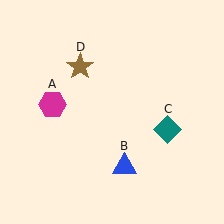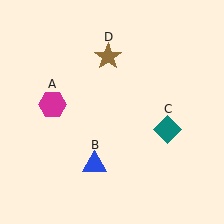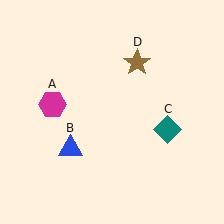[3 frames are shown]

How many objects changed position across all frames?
2 objects changed position: blue triangle (object B), brown star (object D).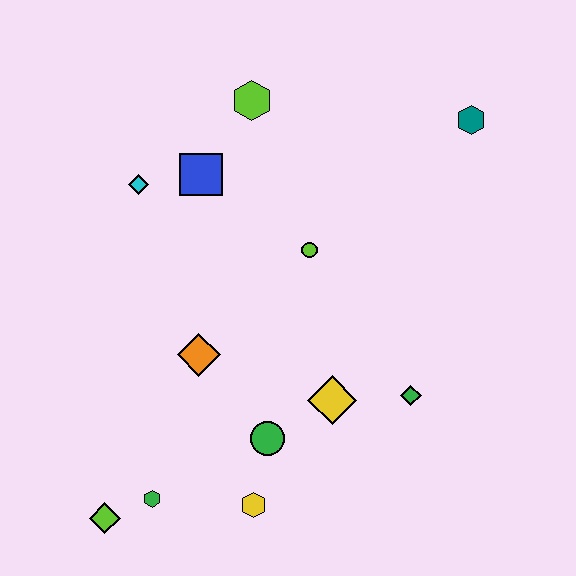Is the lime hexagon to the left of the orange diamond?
No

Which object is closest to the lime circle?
The blue square is closest to the lime circle.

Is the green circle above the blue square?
No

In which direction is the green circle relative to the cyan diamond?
The green circle is below the cyan diamond.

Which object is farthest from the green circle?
The teal hexagon is farthest from the green circle.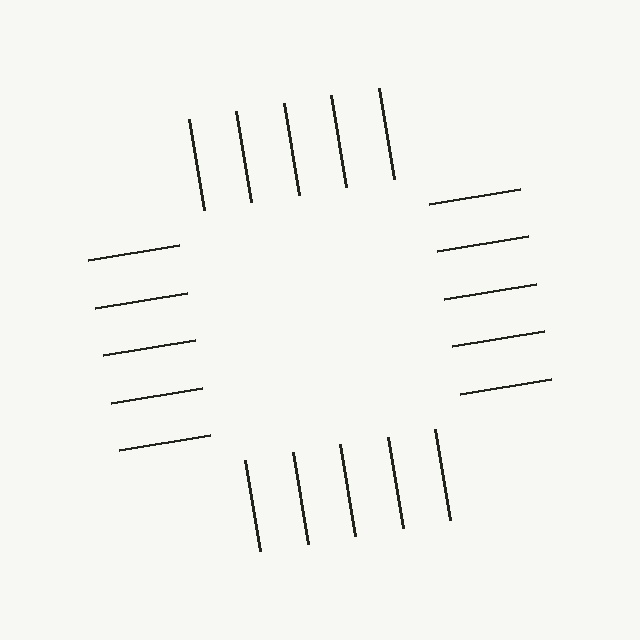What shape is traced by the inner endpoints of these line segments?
An illusory square — the line segments terminate on its edges but no continuous stroke is drawn.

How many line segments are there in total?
20 — 5 along each of the 4 edges.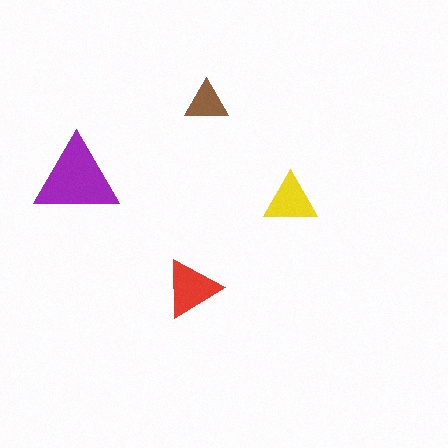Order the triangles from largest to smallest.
the purple one, the red one, the yellow one, the brown one.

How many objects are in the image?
There are 4 objects in the image.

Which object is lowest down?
The red triangle is bottommost.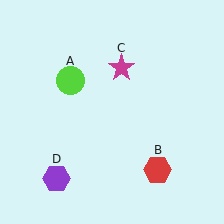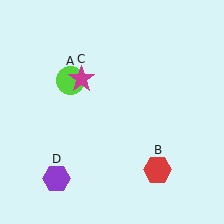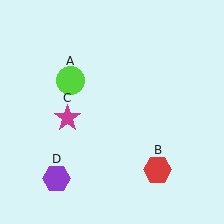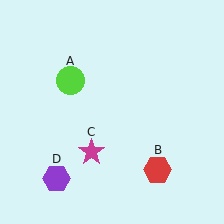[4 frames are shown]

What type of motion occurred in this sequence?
The magenta star (object C) rotated counterclockwise around the center of the scene.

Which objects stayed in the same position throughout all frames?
Lime circle (object A) and red hexagon (object B) and purple hexagon (object D) remained stationary.